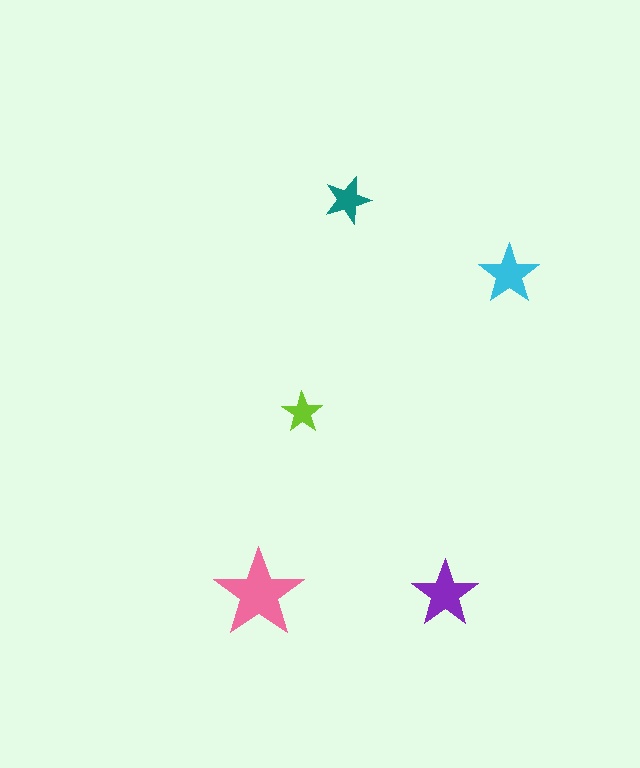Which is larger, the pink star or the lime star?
The pink one.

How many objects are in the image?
There are 5 objects in the image.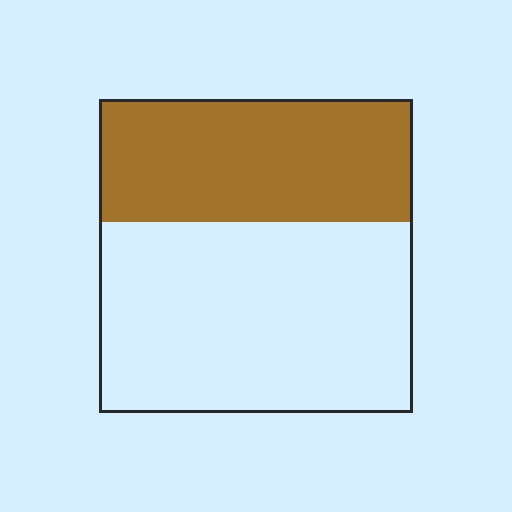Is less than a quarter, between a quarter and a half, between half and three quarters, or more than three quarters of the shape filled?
Between a quarter and a half.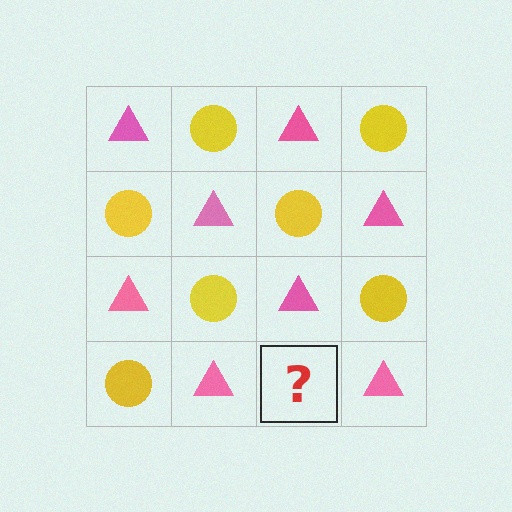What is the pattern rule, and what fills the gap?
The rule is that it alternates pink triangle and yellow circle in a checkerboard pattern. The gap should be filled with a yellow circle.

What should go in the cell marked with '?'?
The missing cell should contain a yellow circle.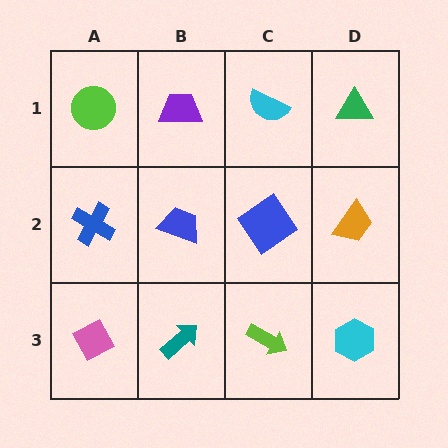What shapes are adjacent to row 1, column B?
A blue trapezoid (row 2, column B), a lime circle (row 1, column A), a cyan semicircle (row 1, column C).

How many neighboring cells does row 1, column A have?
2.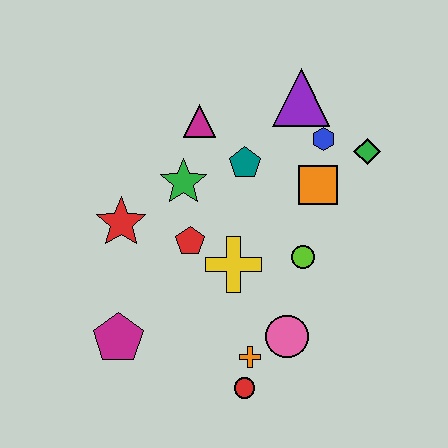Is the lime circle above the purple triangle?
No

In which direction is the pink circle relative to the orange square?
The pink circle is below the orange square.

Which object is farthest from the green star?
The red circle is farthest from the green star.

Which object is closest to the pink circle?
The orange cross is closest to the pink circle.